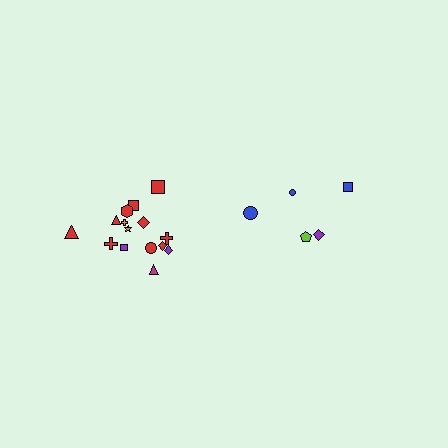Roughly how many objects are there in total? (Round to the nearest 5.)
Roughly 20 objects in total.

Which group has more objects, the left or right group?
The left group.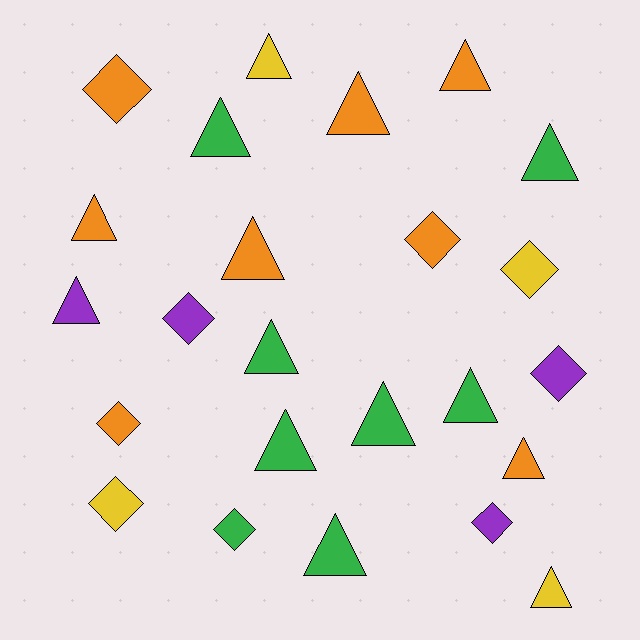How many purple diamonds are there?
There are 3 purple diamonds.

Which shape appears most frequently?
Triangle, with 15 objects.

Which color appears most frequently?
Green, with 8 objects.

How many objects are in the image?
There are 24 objects.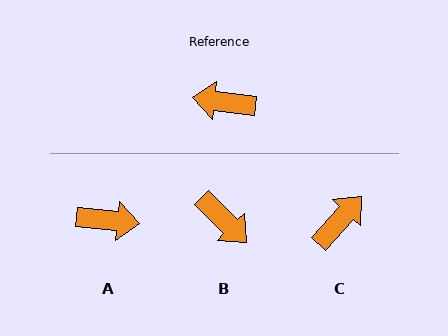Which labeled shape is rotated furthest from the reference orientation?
A, about 179 degrees away.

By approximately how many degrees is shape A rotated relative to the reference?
Approximately 179 degrees clockwise.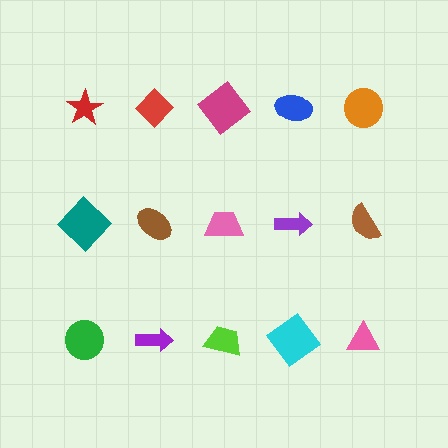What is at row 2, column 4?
A purple arrow.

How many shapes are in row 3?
5 shapes.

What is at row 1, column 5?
An orange circle.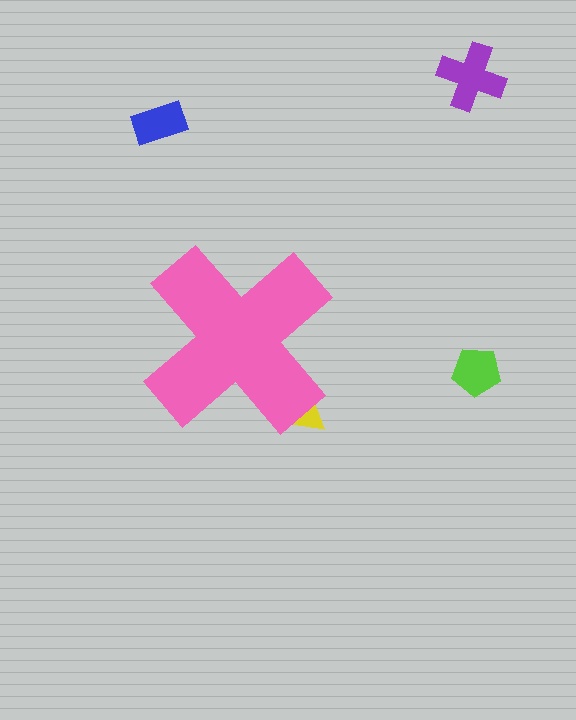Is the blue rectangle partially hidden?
No, the blue rectangle is fully visible.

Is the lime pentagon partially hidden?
No, the lime pentagon is fully visible.